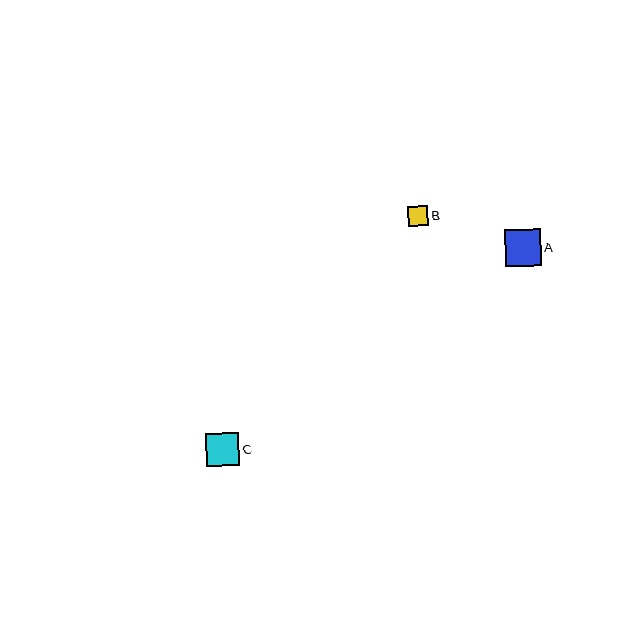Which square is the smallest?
Square B is the smallest with a size of approximately 20 pixels.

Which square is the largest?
Square A is the largest with a size of approximately 36 pixels.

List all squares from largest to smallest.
From largest to smallest: A, C, B.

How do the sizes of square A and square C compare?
Square A and square C are approximately the same size.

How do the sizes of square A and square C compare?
Square A and square C are approximately the same size.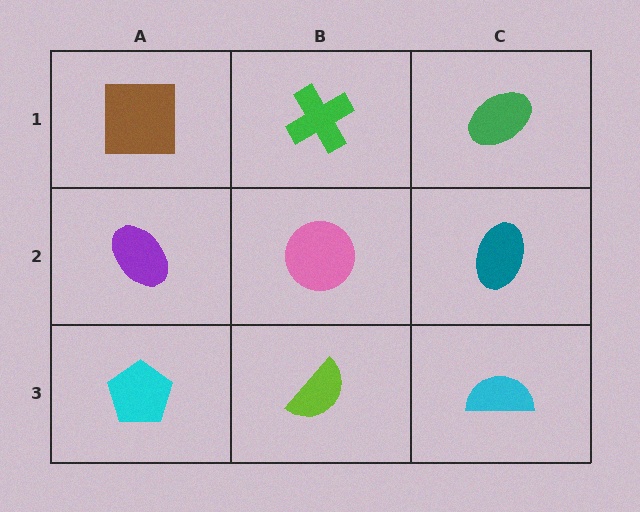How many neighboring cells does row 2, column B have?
4.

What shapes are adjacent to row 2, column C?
A green ellipse (row 1, column C), a cyan semicircle (row 3, column C), a pink circle (row 2, column B).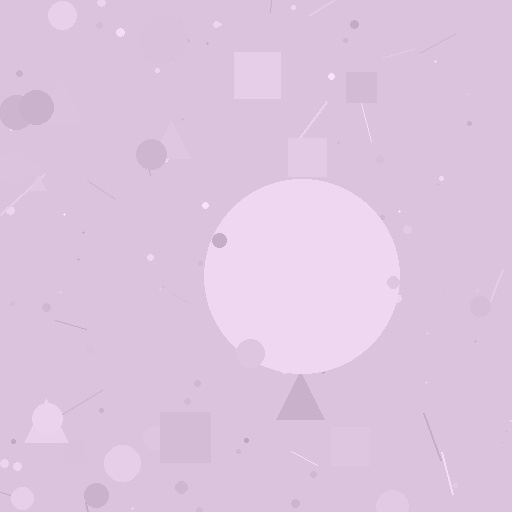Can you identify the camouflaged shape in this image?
The camouflaged shape is a circle.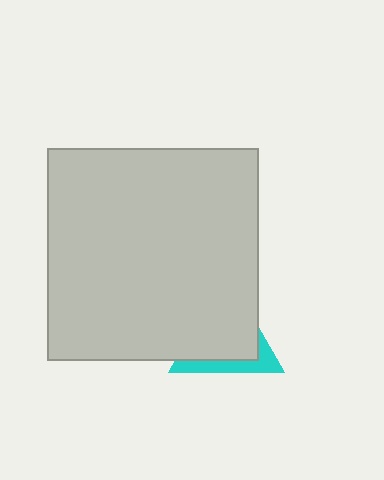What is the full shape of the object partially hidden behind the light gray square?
The partially hidden object is a cyan triangle.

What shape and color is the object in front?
The object in front is a light gray square.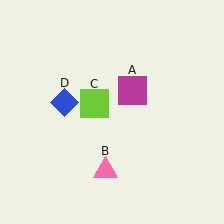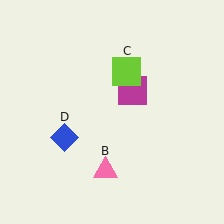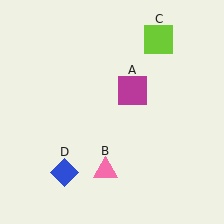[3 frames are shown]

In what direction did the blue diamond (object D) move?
The blue diamond (object D) moved down.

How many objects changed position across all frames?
2 objects changed position: lime square (object C), blue diamond (object D).